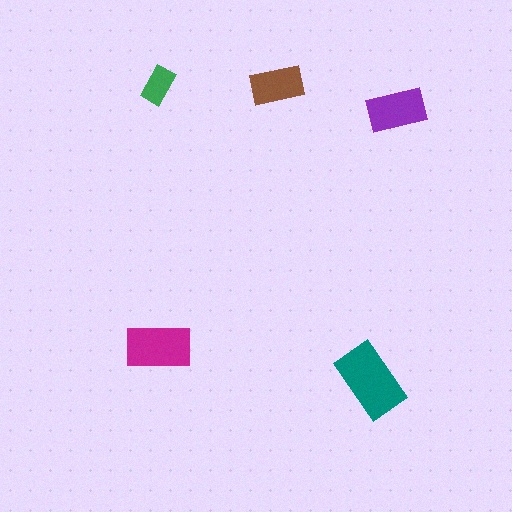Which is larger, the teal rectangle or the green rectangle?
The teal one.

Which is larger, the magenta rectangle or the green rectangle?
The magenta one.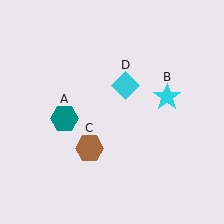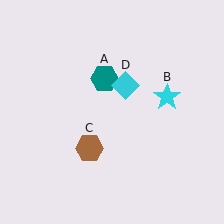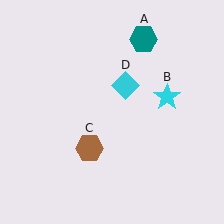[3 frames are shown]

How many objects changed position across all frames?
1 object changed position: teal hexagon (object A).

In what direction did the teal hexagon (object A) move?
The teal hexagon (object A) moved up and to the right.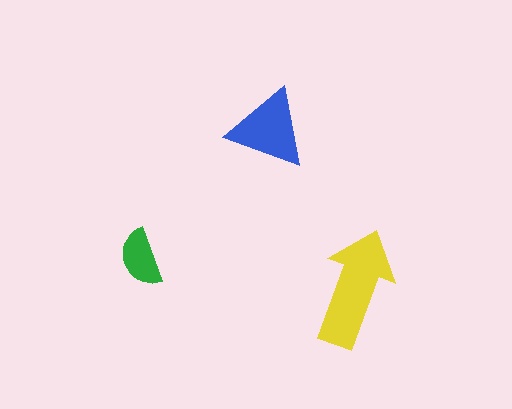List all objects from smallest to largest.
The green semicircle, the blue triangle, the yellow arrow.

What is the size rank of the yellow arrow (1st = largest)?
1st.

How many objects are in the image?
There are 3 objects in the image.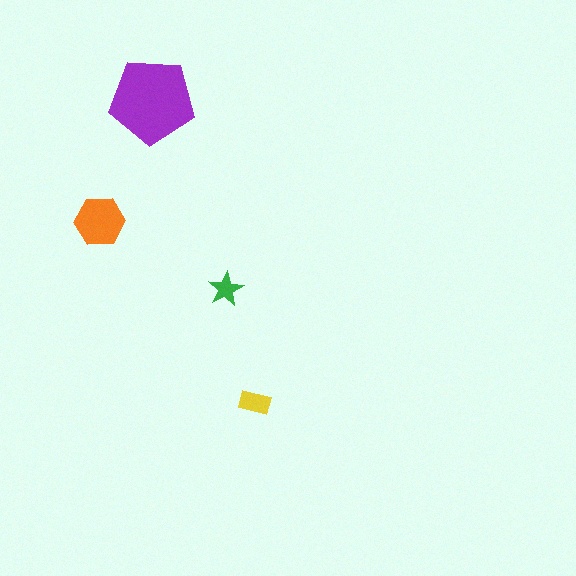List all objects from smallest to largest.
The green star, the yellow rectangle, the orange hexagon, the purple pentagon.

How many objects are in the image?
There are 4 objects in the image.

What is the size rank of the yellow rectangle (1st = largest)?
3rd.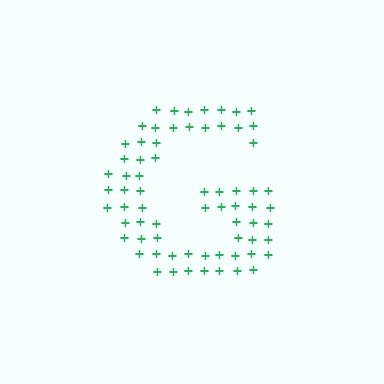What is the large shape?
The large shape is the letter G.